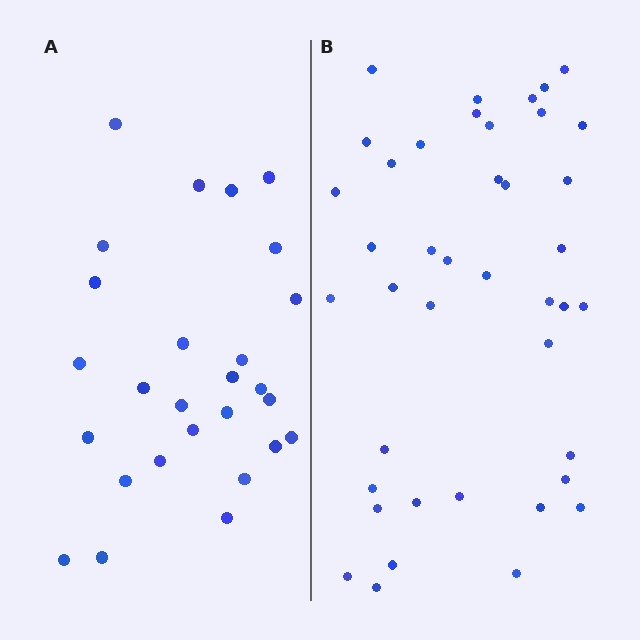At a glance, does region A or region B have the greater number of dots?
Region B (the right region) has more dots.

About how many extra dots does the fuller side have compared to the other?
Region B has approximately 15 more dots than region A.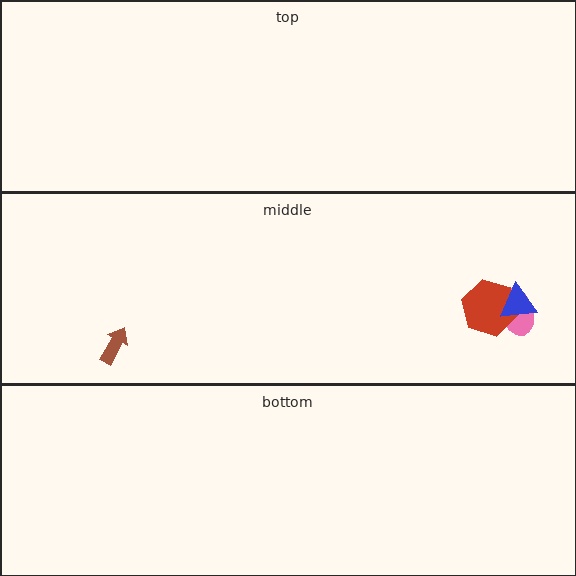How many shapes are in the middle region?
4.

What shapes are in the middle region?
The pink ellipse, the red hexagon, the brown arrow, the blue triangle.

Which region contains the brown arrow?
The middle region.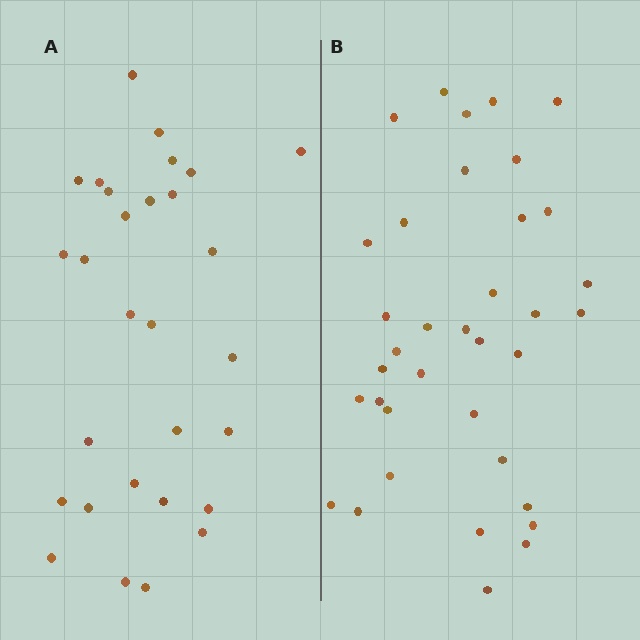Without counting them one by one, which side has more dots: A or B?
Region B (the right region) has more dots.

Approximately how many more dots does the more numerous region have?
Region B has roughly 8 or so more dots than region A.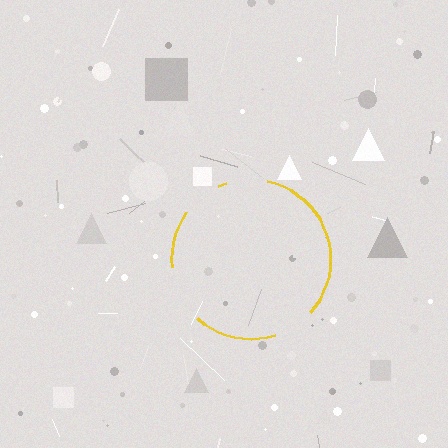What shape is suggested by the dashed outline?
The dashed outline suggests a circle.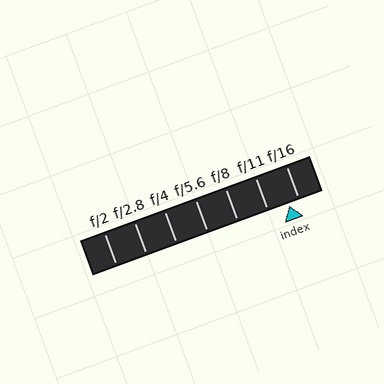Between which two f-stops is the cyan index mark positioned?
The index mark is between f/11 and f/16.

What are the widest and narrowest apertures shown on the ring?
The widest aperture shown is f/2 and the narrowest is f/16.